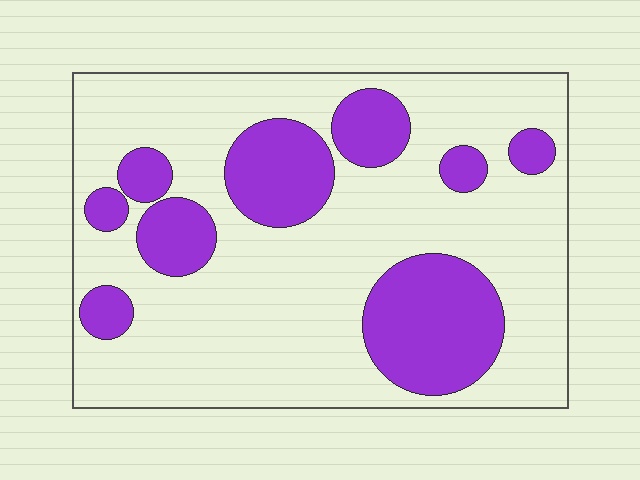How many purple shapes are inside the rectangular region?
9.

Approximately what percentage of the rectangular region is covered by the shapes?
Approximately 25%.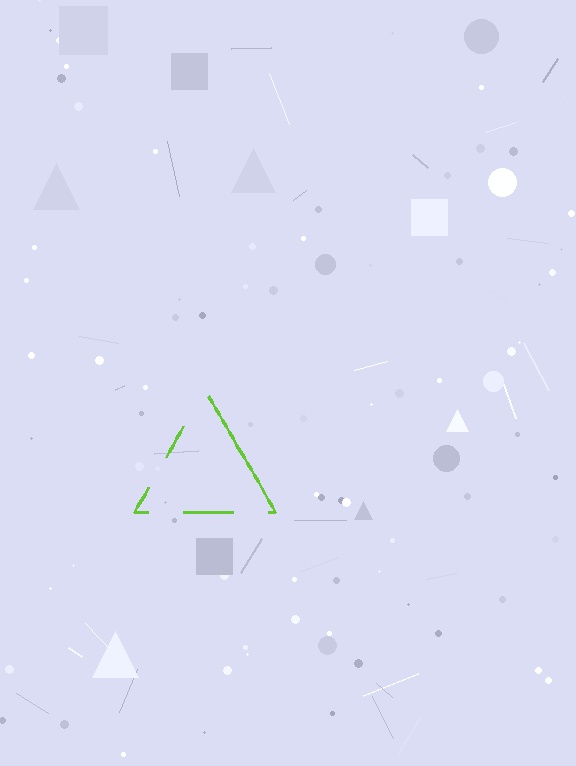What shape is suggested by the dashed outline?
The dashed outline suggests a triangle.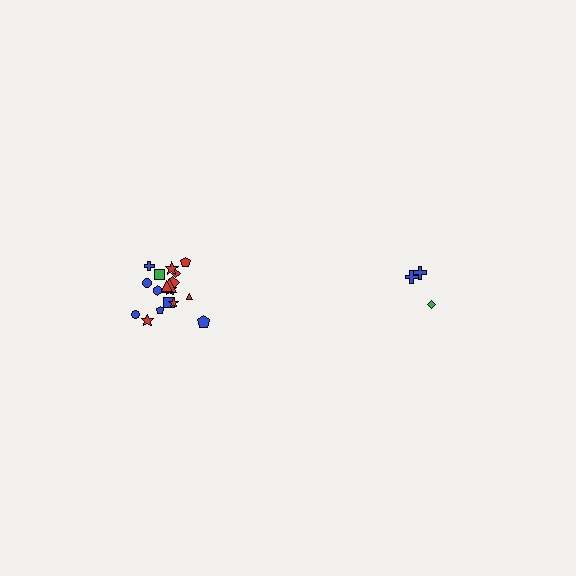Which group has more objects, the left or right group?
The left group.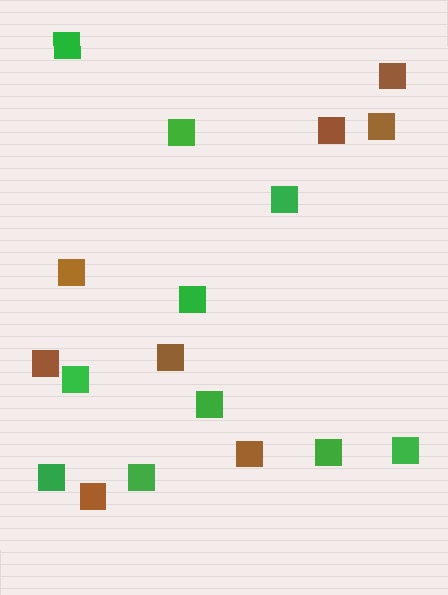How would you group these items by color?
There are 2 groups: one group of brown squares (8) and one group of green squares (10).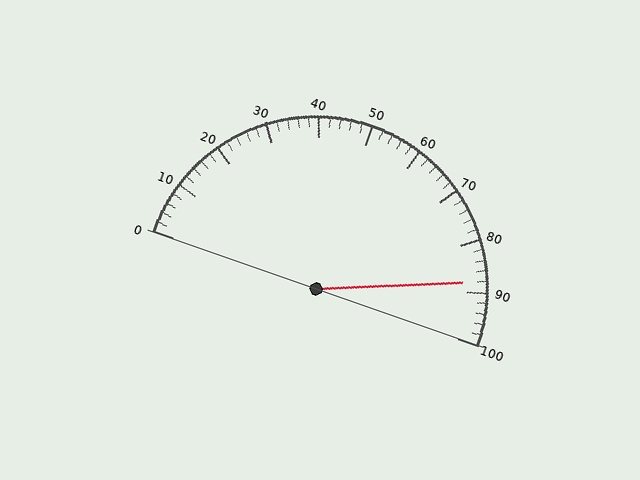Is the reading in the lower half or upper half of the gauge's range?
The reading is in the upper half of the range (0 to 100).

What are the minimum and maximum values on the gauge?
The gauge ranges from 0 to 100.